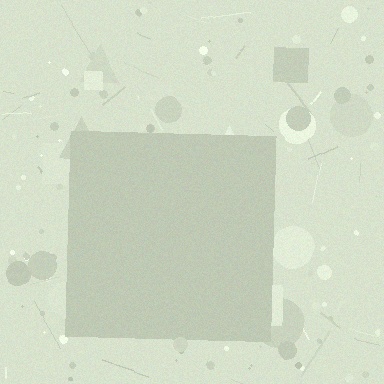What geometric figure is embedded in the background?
A square is embedded in the background.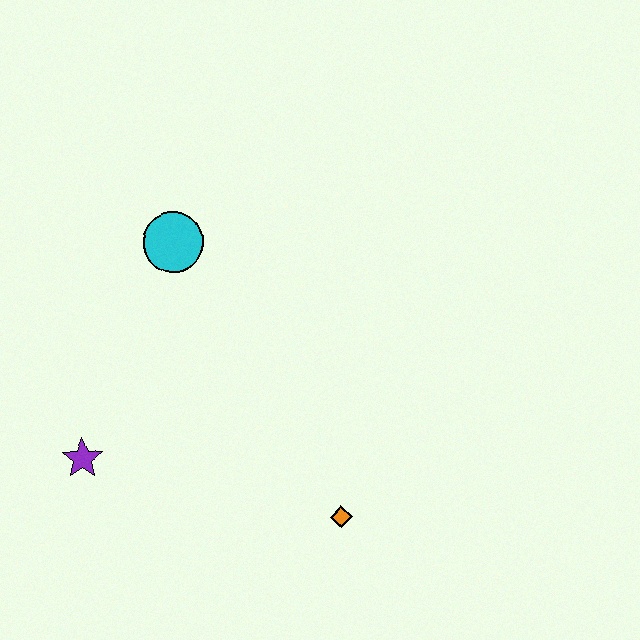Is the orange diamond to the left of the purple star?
No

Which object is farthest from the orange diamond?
The cyan circle is farthest from the orange diamond.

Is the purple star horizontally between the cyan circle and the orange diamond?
No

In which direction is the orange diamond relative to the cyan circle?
The orange diamond is below the cyan circle.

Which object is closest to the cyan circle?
The purple star is closest to the cyan circle.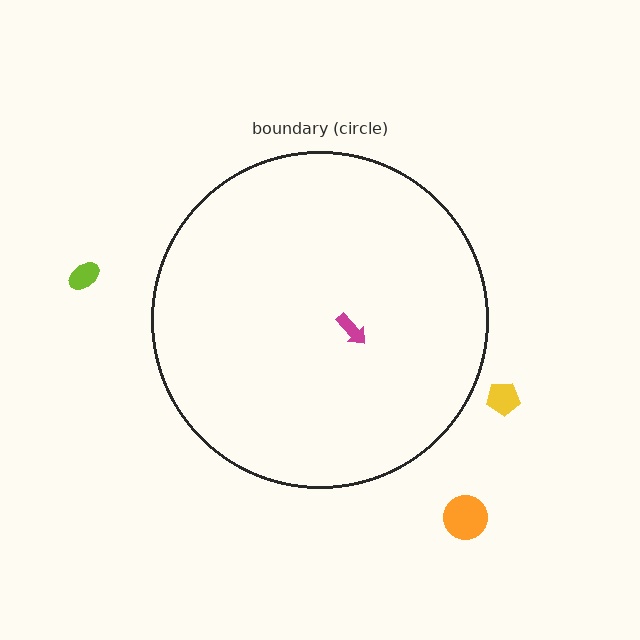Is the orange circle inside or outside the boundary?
Outside.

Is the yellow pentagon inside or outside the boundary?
Outside.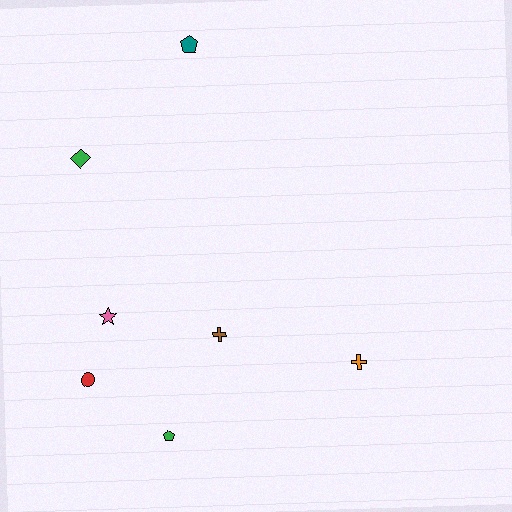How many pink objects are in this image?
There is 1 pink object.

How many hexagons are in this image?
There are no hexagons.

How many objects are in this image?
There are 7 objects.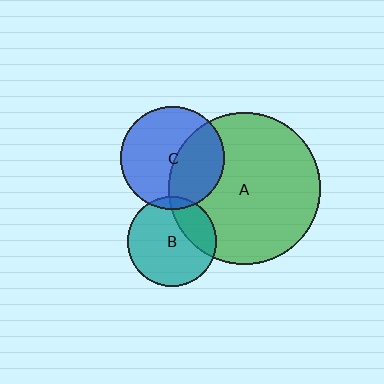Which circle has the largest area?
Circle A (green).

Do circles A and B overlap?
Yes.